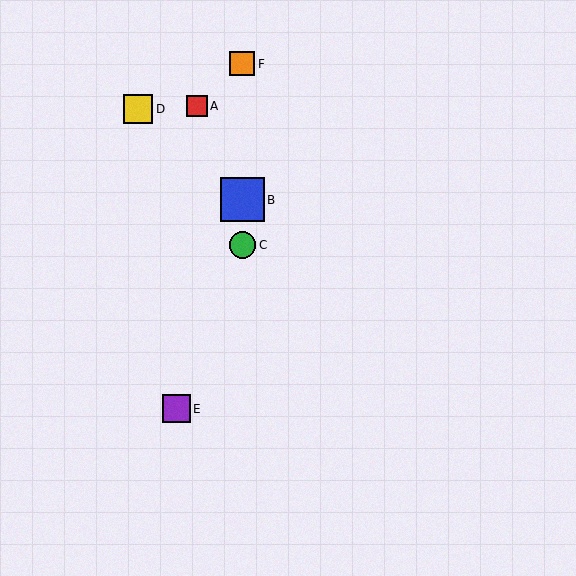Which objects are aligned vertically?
Objects B, C, F are aligned vertically.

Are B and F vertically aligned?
Yes, both are at x≈242.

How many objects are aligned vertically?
3 objects (B, C, F) are aligned vertically.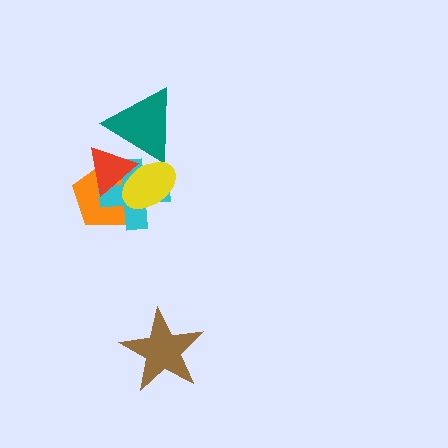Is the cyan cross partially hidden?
Yes, it is partially covered by another shape.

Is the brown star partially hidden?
No, no other shape covers it.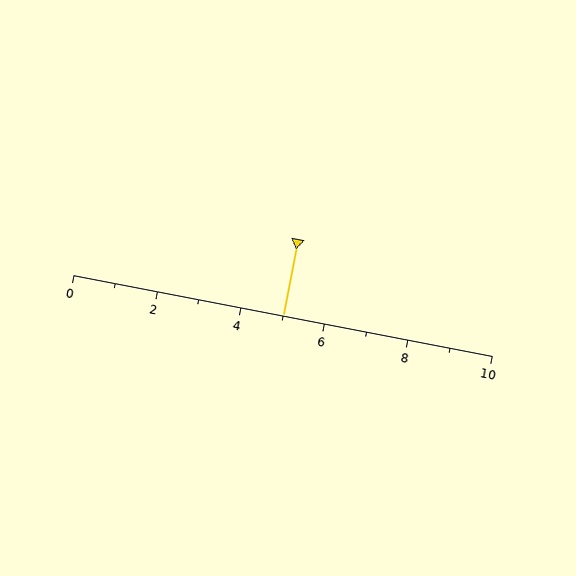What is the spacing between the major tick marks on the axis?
The major ticks are spaced 2 apart.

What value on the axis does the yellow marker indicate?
The marker indicates approximately 5.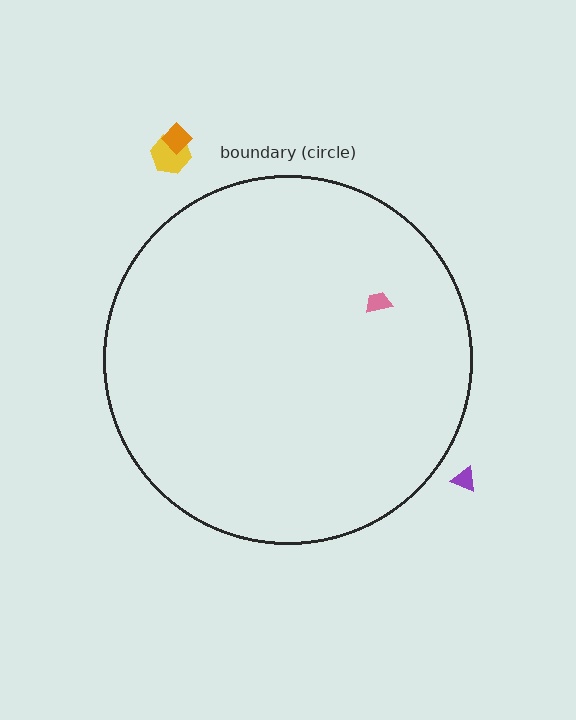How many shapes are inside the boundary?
1 inside, 3 outside.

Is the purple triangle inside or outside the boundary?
Outside.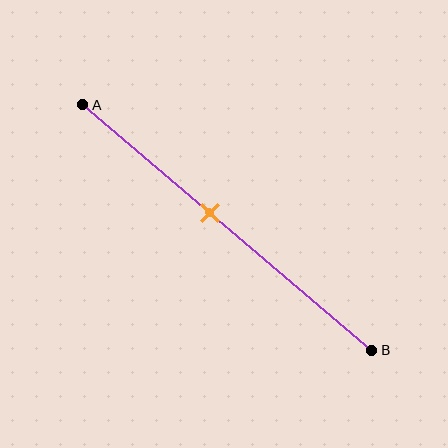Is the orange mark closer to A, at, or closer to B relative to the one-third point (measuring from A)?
The orange mark is closer to point B than the one-third point of segment AB.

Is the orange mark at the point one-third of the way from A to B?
No, the mark is at about 45% from A, not at the 33% one-third point.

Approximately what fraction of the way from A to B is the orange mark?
The orange mark is approximately 45% of the way from A to B.